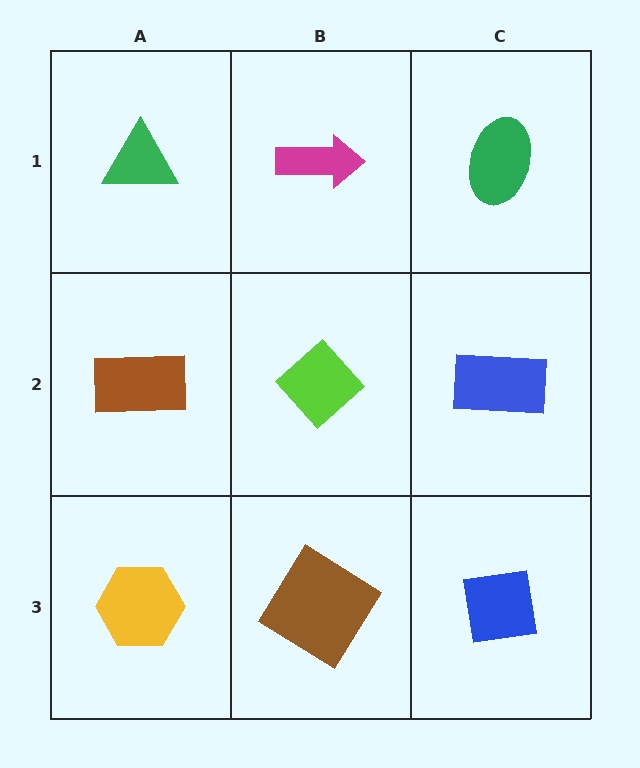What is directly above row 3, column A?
A brown rectangle.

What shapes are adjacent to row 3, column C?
A blue rectangle (row 2, column C), a brown diamond (row 3, column B).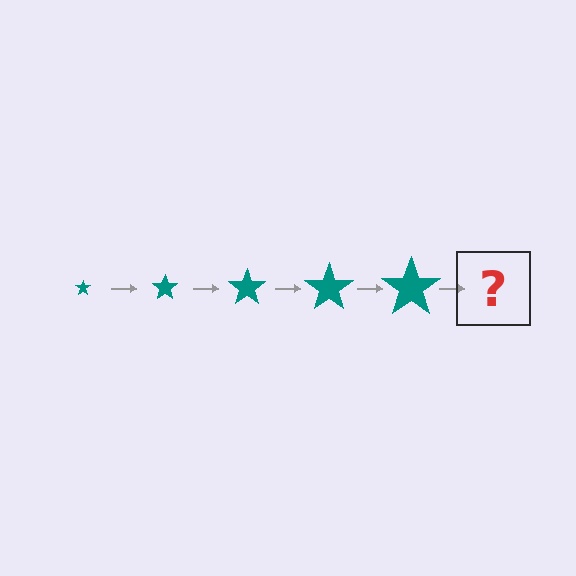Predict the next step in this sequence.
The next step is a teal star, larger than the previous one.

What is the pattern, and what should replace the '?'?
The pattern is that the star gets progressively larger each step. The '?' should be a teal star, larger than the previous one.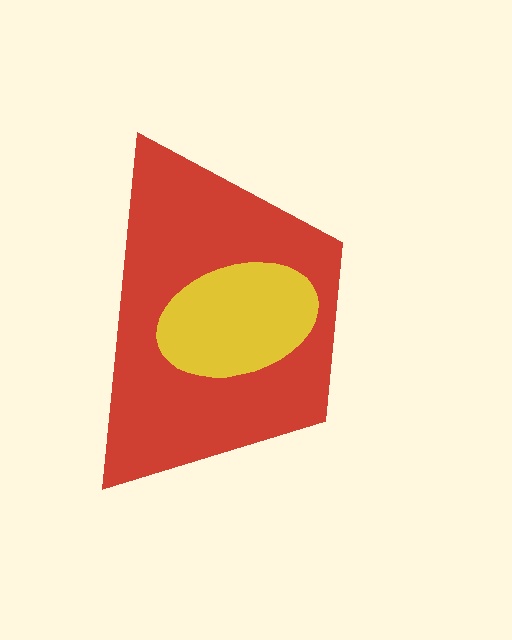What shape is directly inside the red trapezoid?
The yellow ellipse.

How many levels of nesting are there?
2.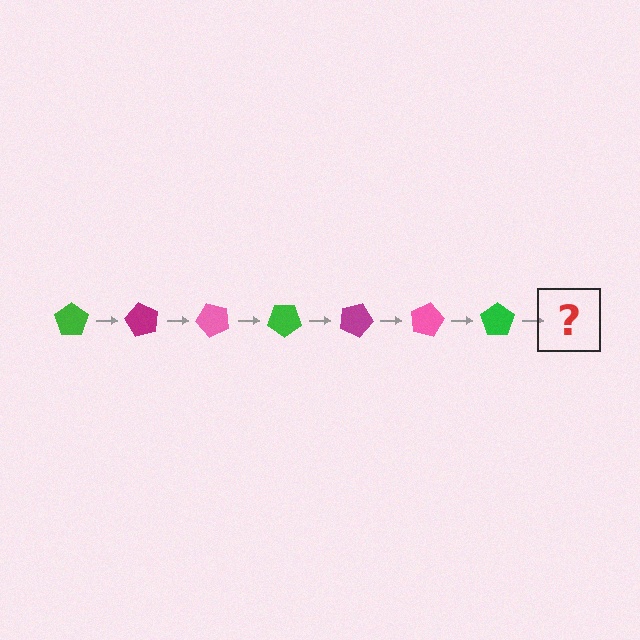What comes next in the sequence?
The next element should be a magenta pentagon, rotated 420 degrees from the start.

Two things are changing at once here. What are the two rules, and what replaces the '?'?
The two rules are that it rotates 60 degrees each step and the color cycles through green, magenta, and pink. The '?' should be a magenta pentagon, rotated 420 degrees from the start.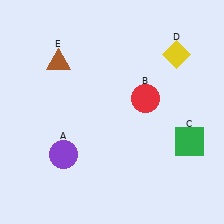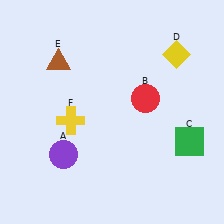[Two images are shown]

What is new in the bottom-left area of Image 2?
A yellow cross (F) was added in the bottom-left area of Image 2.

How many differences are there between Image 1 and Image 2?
There is 1 difference between the two images.